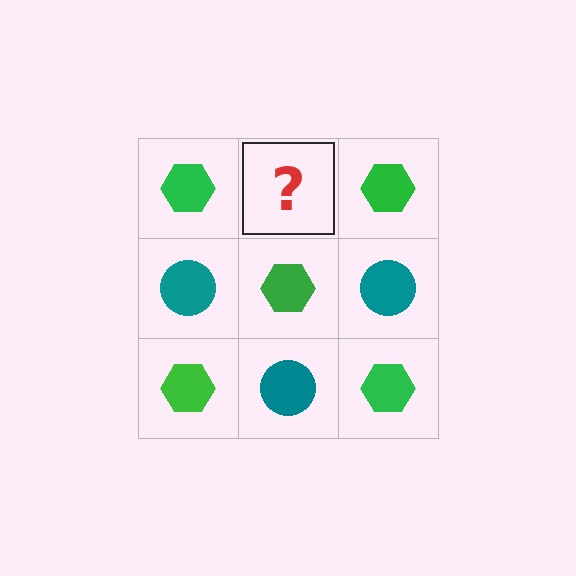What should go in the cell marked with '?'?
The missing cell should contain a teal circle.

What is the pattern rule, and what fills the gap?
The rule is that it alternates green hexagon and teal circle in a checkerboard pattern. The gap should be filled with a teal circle.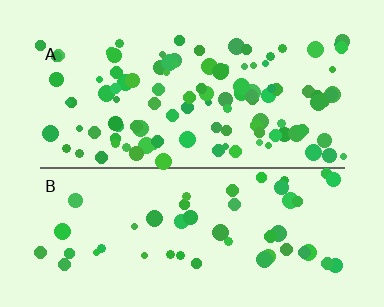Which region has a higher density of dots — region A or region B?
A (the top).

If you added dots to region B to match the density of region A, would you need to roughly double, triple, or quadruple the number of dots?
Approximately double.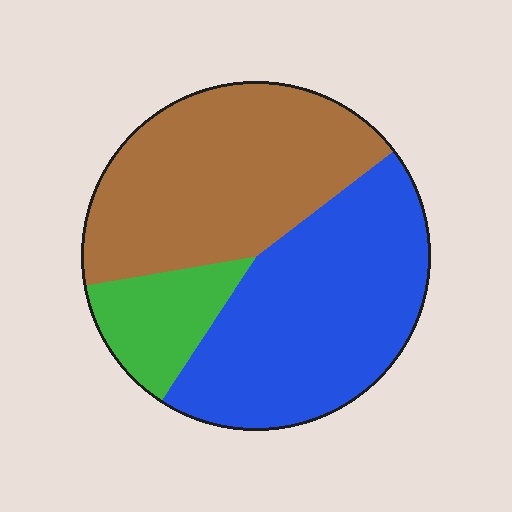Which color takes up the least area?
Green, at roughly 15%.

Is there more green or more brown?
Brown.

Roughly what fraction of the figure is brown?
Brown covers roughly 40% of the figure.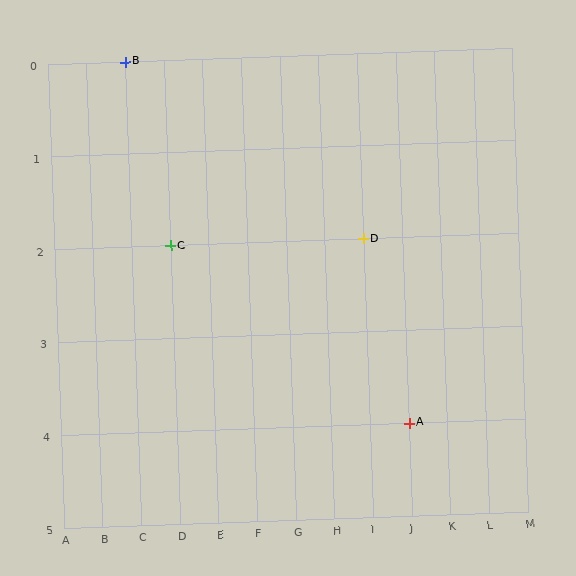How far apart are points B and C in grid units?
Points B and C are 1 column and 2 rows apart (about 2.2 grid units diagonally).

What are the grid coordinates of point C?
Point C is at grid coordinates (D, 2).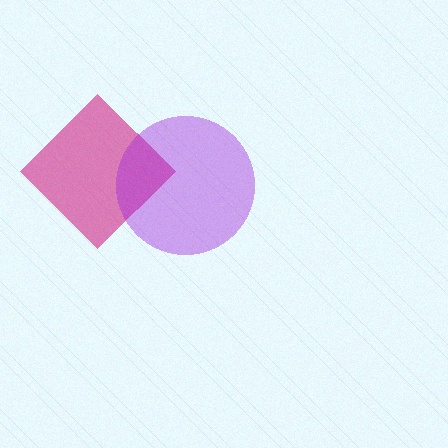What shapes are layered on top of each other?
The layered shapes are: a magenta diamond, a purple circle.